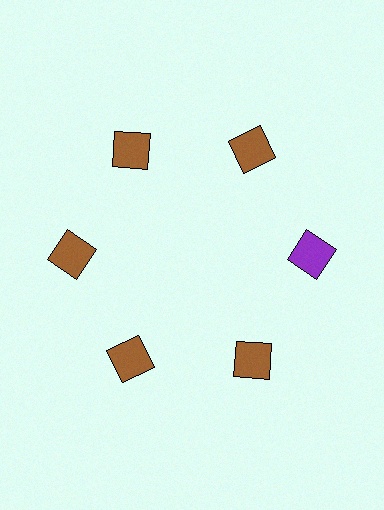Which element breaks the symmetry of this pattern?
The purple square at roughly the 3 o'clock position breaks the symmetry. All other shapes are brown squares.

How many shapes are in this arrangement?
There are 6 shapes arranged in a ring pattern.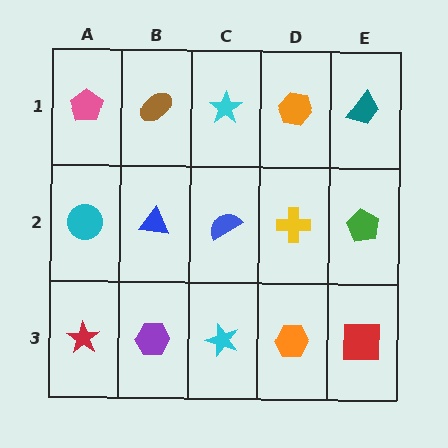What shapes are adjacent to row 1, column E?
A green pentagon (row 2, column E), an orange hexagon (row 1, column D).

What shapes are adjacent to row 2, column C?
A cyan star (row 1, column C), a cyan star (row 3, column C), a blue triangle (row 2, column B), a yellow cross (row 2, column D).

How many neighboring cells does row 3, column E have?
2.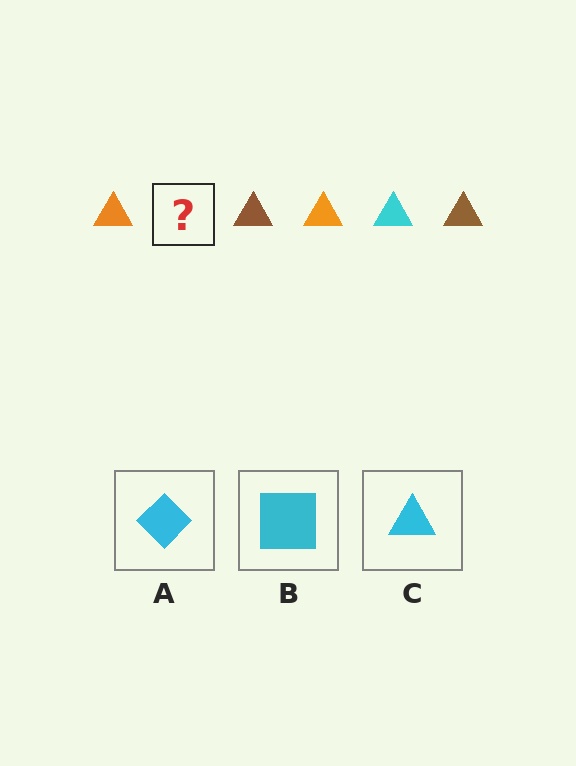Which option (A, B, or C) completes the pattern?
C.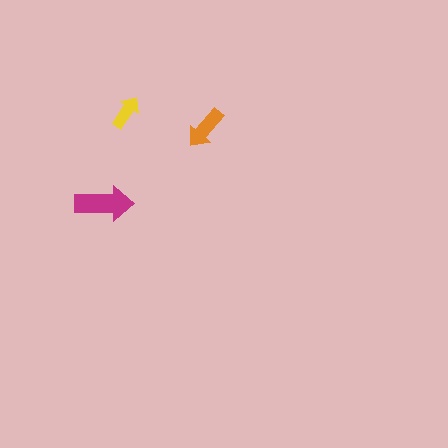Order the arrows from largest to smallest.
the magenta one, the orange one, the yellow one.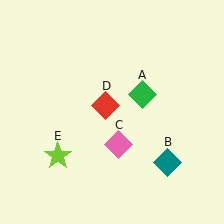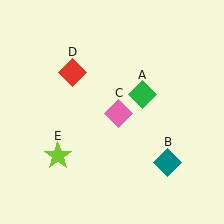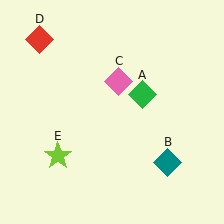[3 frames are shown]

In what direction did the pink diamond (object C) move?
The pink diamond (object C) moved up.